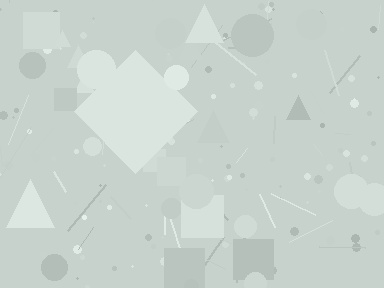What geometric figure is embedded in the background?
A diamond is embedded in the background.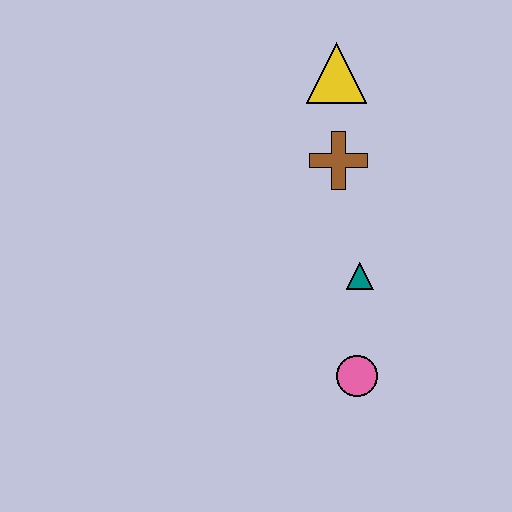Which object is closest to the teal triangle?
The pink circle is closest to the teal triangle.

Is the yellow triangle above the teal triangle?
Yes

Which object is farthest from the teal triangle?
The yellow triangle is farthest from the teal triangle.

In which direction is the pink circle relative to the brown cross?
The pink circle is below the brown cross.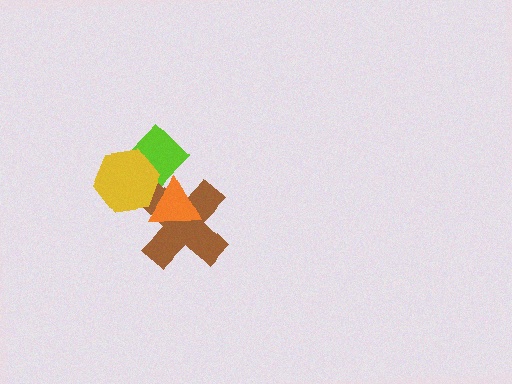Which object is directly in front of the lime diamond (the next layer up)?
The orange triangle is directly in front of the lime diamond.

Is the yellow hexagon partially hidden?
No, no other shape covers it.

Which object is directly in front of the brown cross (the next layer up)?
The orange triangle is directly in front of the brown cross.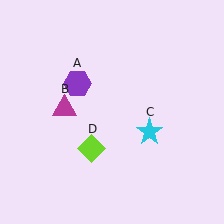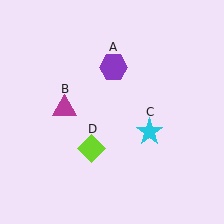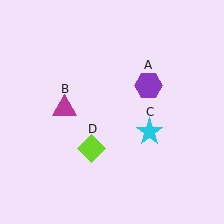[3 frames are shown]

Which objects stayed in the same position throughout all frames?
Magenta triangle (object B) and cyan star (object C) and lime diamond (object D) remained stationary.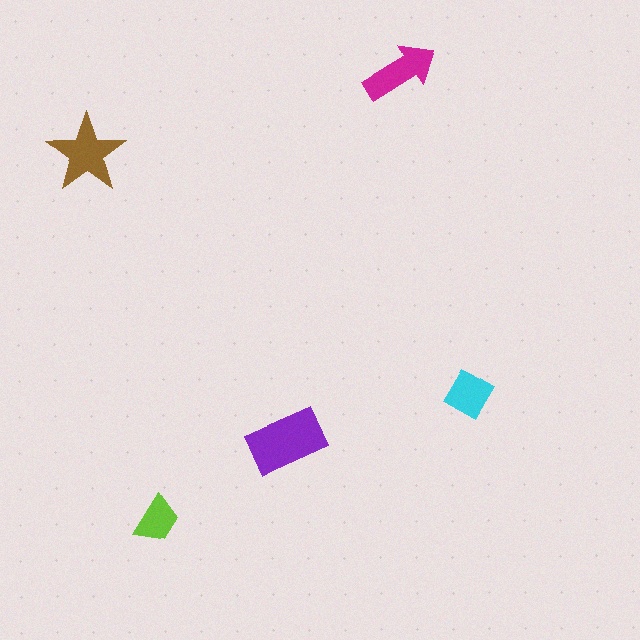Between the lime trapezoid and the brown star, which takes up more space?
The brown star.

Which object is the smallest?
The lime trapezoid.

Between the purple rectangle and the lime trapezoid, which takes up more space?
The purple rectangle.